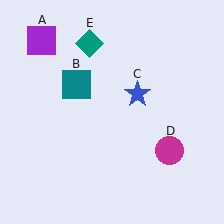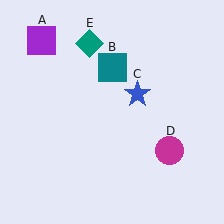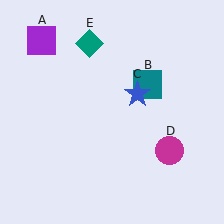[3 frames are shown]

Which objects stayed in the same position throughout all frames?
Purple square (object A) and blue star (object C) and magenta circle (object D) and teal diamond (object E) remained stationary.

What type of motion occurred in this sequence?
The teal square (object B) rotated clockwise around the center of the scene.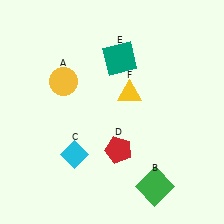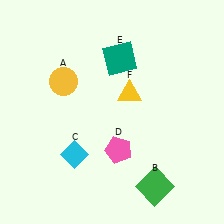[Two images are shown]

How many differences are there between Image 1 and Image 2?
There is 1 difference between the two images.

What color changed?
The pentagon (D) changed from red in Image 1 to pink in Image 2.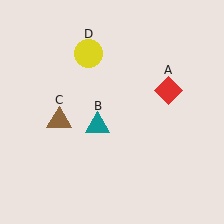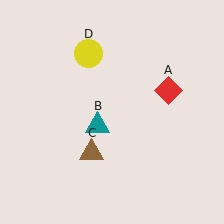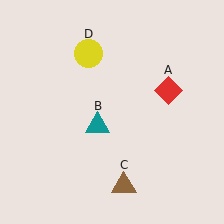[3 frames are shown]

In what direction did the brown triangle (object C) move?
The brown triangle (object C) moved down and to the right.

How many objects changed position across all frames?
1 object changed position: brown triangle (object C).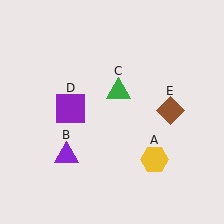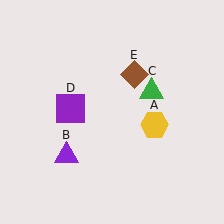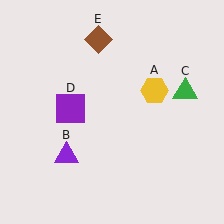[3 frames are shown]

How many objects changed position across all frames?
3 objects changed position: yellow hexagon (object A), green triangle (object C), brown diamond (object E).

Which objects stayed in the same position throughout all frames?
Purple triangle (object B) and purple square (object D) remained stationary.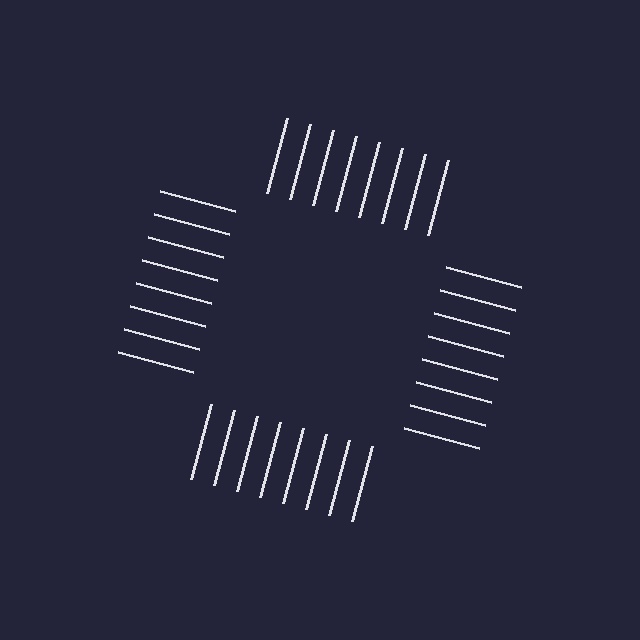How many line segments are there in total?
32 — 8 along each of the 4 edges.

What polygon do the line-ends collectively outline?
An illusory square — the line segments terminate on its edges but no continuous stroke is drawn.